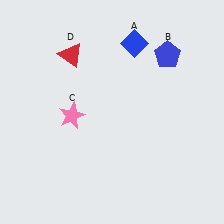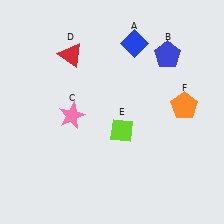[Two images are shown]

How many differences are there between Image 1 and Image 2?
There are 2 differences between the two images.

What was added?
A lime diamond (E), an orange pentagon (F) were added in Image 2.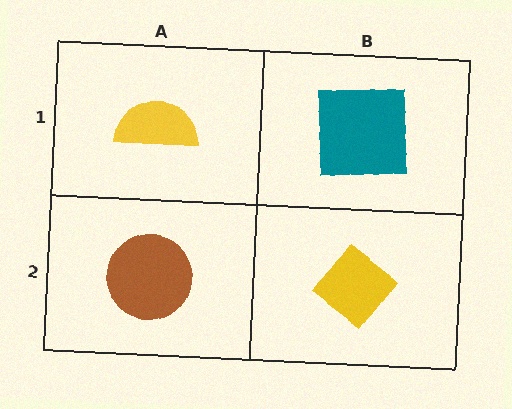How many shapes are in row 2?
2 shapes.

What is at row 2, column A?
A brown circle.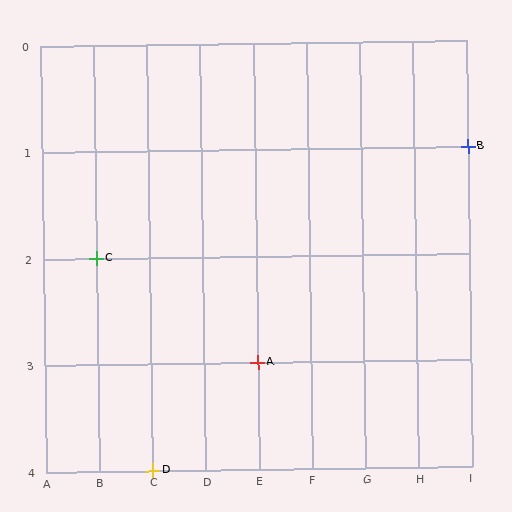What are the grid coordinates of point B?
Point B is at grid coordinates (I, 1).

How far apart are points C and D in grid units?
Points C and D are 1 column and 2 rows apart (about 2.2 grid units diagonally).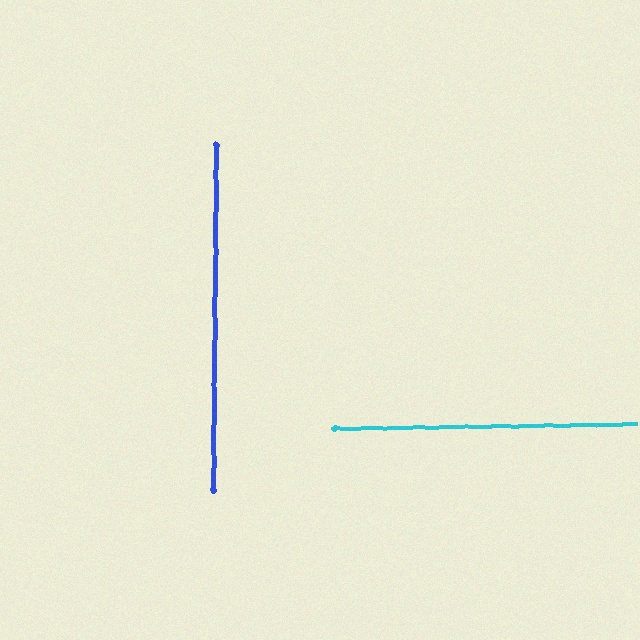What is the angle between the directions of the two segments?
Approximately 88 degrees.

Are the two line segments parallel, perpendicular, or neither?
Perpendicular — they meet at approximately 88°.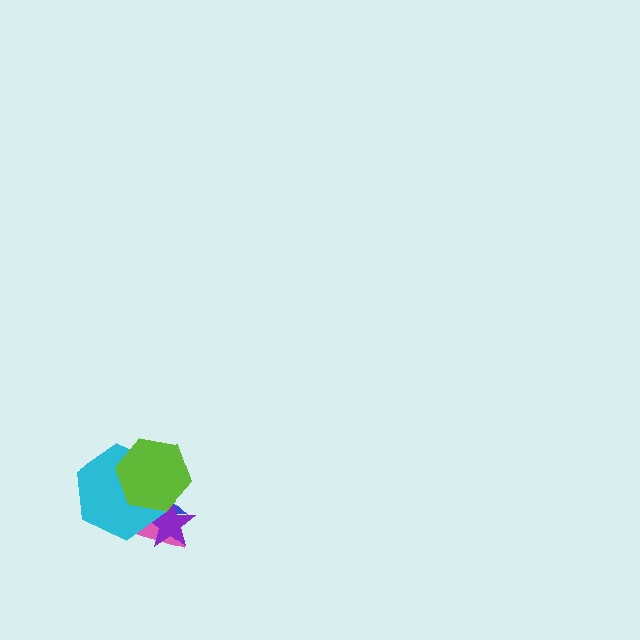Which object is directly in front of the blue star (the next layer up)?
The purple star is directly in front of the blue star.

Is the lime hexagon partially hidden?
No, no other shape covers it.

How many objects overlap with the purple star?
4 objects overlap with the purple star.